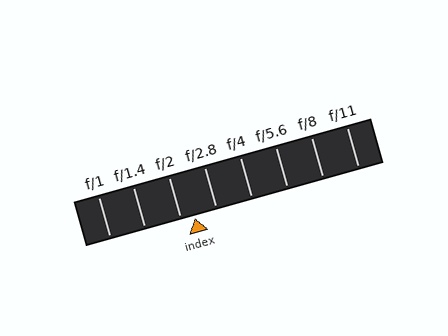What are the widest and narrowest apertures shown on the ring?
The widest aperture shown is f/1 and the narrowest is f/11.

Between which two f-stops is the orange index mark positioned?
The index mark is between f/2 and f/2.8.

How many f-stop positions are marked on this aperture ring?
There are 8 f-stop positions marked.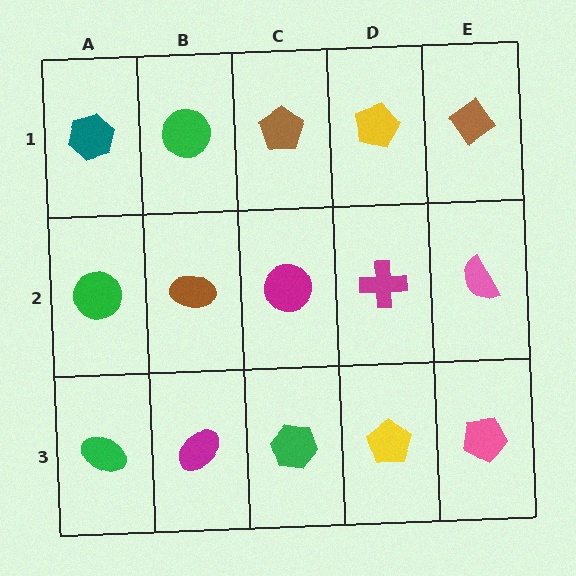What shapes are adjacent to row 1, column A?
A green circle (row 2, column A), a green circle (row 1, column B).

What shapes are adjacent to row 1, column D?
A magenta cross (row 2, column D), a brown pentagon (row 1, column C), a brown diamond (row 1, column E).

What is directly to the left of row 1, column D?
A brown pentagon.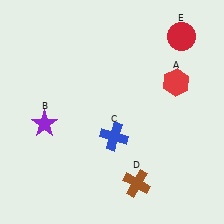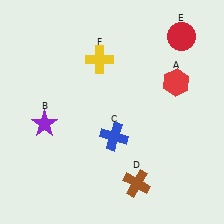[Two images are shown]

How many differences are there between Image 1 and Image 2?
There is 1 difference between the two images.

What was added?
A yellow cross (F) was added in Image 2.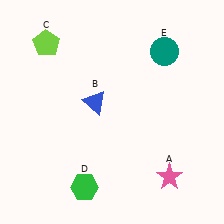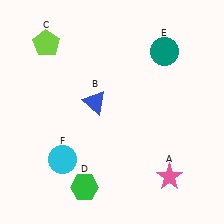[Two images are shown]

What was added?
A cyan circle (F) was added in Image 2.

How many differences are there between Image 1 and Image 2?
There is 1 difference between the two images.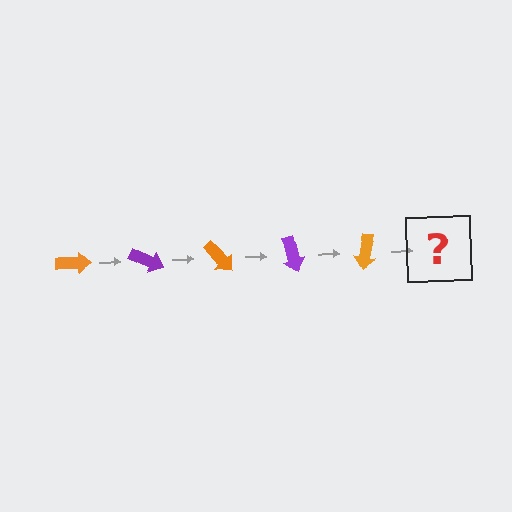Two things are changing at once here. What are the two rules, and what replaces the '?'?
The two rules are that it rotates 25 degrees each step and the color cycles through orange and purple. The '?' should be a purple arrow, rotated 125 degrees from the start.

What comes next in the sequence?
The next element should be a purple arrow, rotated 125 degrees from the start.